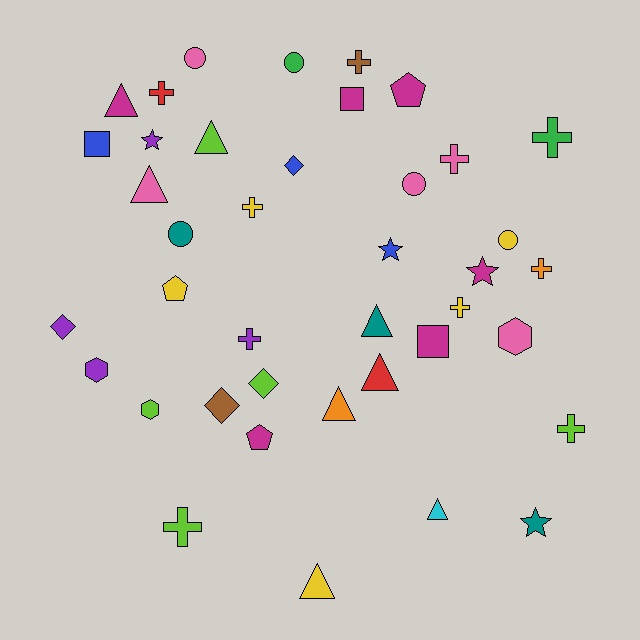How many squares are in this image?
There are 3 squares.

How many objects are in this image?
There are 40 objects.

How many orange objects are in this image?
There are 2 orange objects.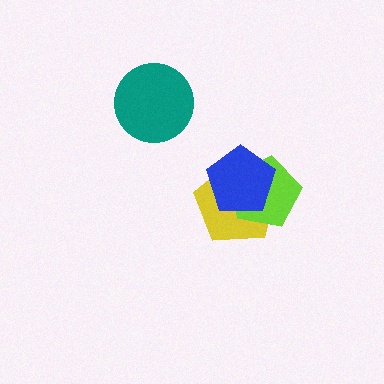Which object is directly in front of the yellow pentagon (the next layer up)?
The lime pentagon is directly in front of the yellow pentagon.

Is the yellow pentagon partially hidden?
Yes, it is partially covered by another shape.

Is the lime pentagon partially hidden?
Yes, it is partially covered by another shape.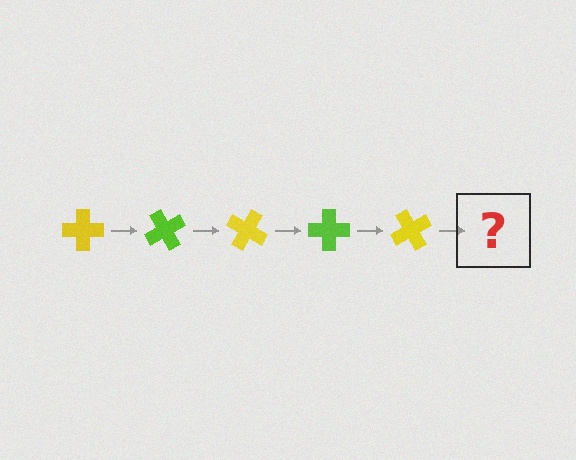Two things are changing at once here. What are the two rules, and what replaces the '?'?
The two rules are that it rotates 60 degrees each step and the color cycles through yellow and lime. The '?' should be a lime cross, rotated 300 degrees from the start.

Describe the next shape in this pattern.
It should be a lime cross, rotated 300 degrees from the start.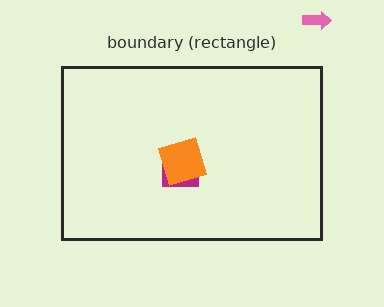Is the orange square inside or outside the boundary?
Inside.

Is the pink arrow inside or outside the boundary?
Outside.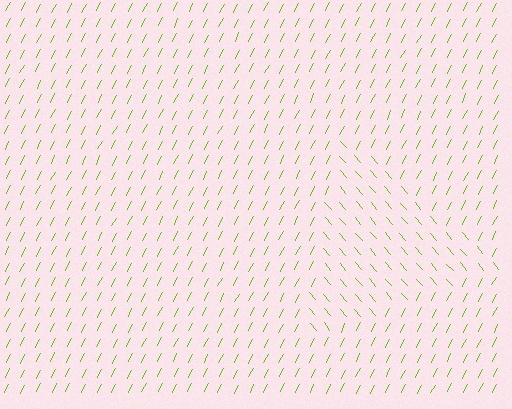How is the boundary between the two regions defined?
The boundary is defined purely by a change in line orientation (approximately 68 degrees difference). All lines are the same color and thickness.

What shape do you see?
I see a triangle.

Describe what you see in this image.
The image is filled with small lime line segments. A triangle region in the image has lines oriented differently from the surrounding lines, creating a visible texture boundary.